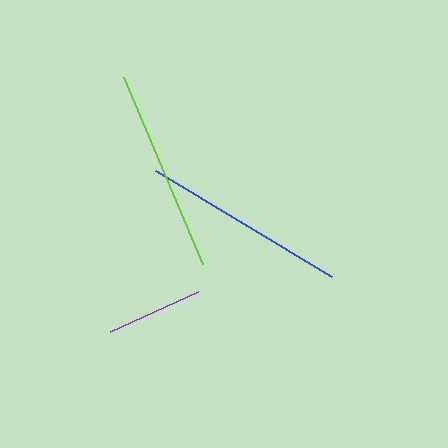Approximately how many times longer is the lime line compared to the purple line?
The lime line is approximately 2.1 times the length of the purple line.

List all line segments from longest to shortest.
From longest to shortest: blue, lime, purple.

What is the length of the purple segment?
The purple segment is approximately 96 pixels long.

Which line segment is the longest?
The blue line is the longest at approximately 206 pixels.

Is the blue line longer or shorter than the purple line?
The blue line is longer than the purple line.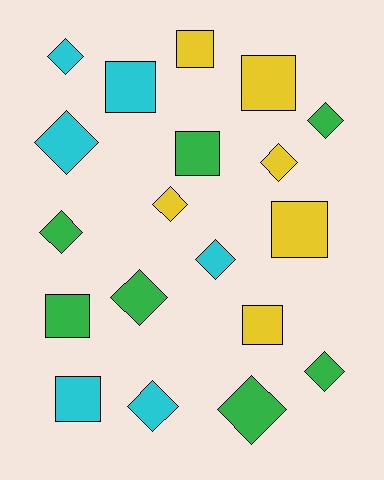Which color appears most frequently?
Green, with 7 objects.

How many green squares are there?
There are 2 green squares.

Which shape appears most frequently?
Diamond, with 11 objects.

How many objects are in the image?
There are 19 objects.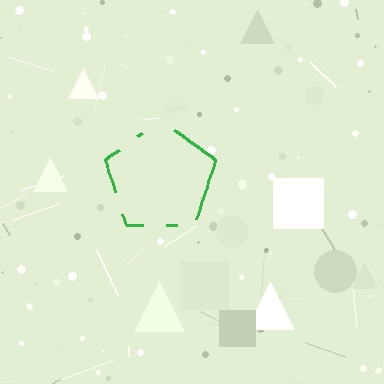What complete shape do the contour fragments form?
The contour fragments form a pentagon.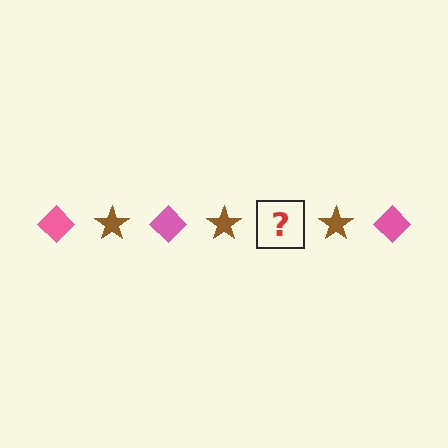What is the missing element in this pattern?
The missing element is a pink diamond.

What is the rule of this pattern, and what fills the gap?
The rule is that the pattern alternates between pink diamond and brown star. The gap should be filled with a pink diamond.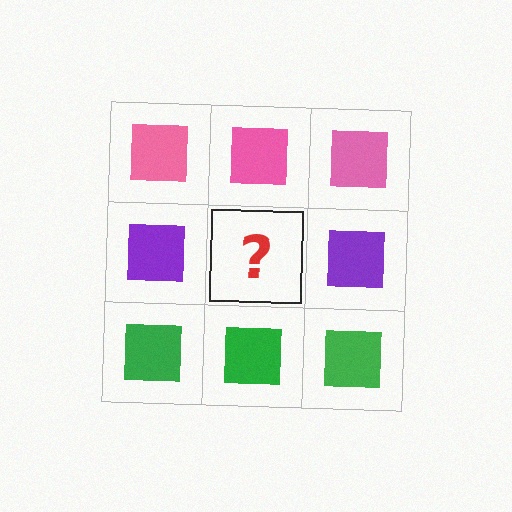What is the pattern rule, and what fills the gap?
The rule is that each row has a consistent color. The gap should be filled with a purple square.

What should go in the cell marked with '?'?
The missing cell should contain a purple square.